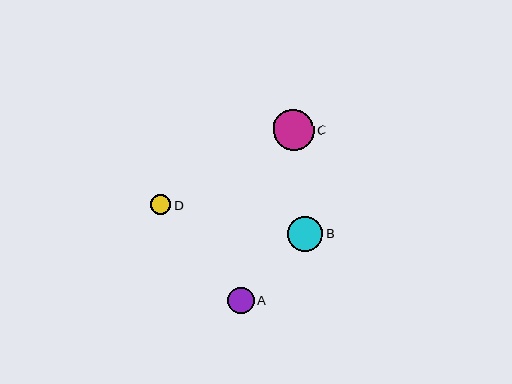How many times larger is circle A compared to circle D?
Circle A is approximately 1.3 times the size of circle D.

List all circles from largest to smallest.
From largest to smallest: C, B, A, D.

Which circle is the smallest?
Circle D is the smallest with a size of approximately 20 pixels.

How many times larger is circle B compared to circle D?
Circle B is approximately 1.7 times the size of circle D.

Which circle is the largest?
Circle C is the largest with a size of approximately 41 pixels.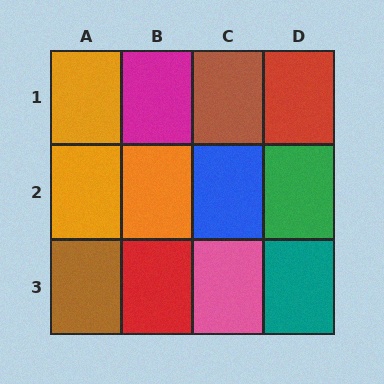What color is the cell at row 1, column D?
Red.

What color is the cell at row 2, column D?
Green.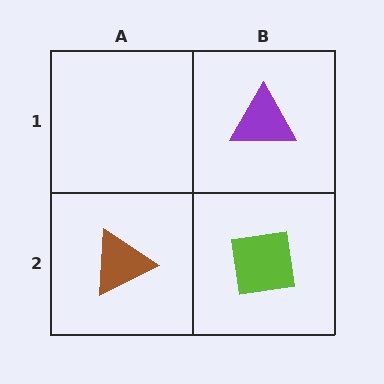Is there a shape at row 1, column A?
No, that cell is empty.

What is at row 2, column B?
A lime square.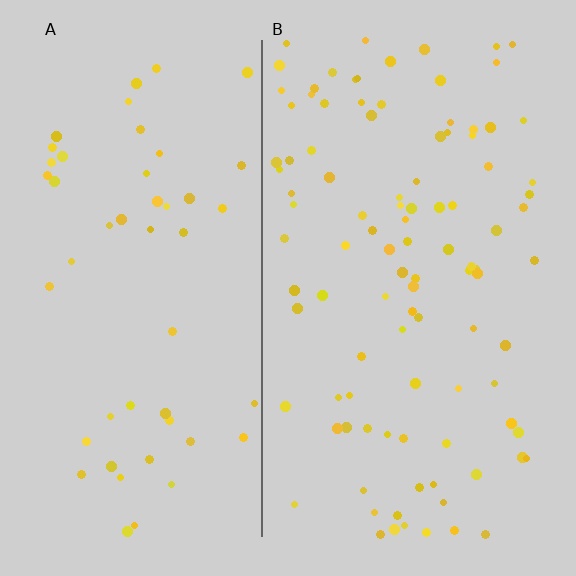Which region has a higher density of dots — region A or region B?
B (the right).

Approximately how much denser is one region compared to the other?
Approximately 2.0× — region B over region A.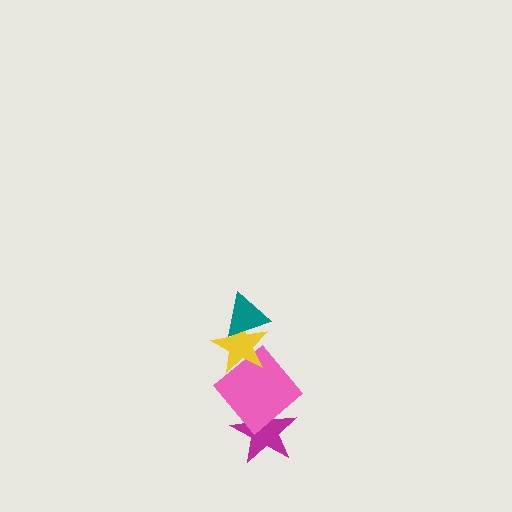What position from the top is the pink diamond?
The pink diamond is 3rd from the top.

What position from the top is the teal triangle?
The teal triangle is 1st from the top.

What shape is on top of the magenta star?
The pink diamond is on top of the magenta star.